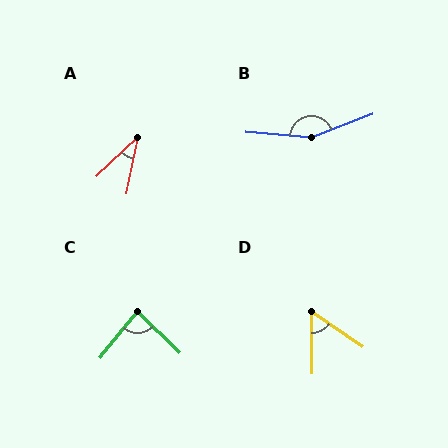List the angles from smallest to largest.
A (34°), D (56°), C (85°), B (154°).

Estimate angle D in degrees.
Approximately 56 degrees.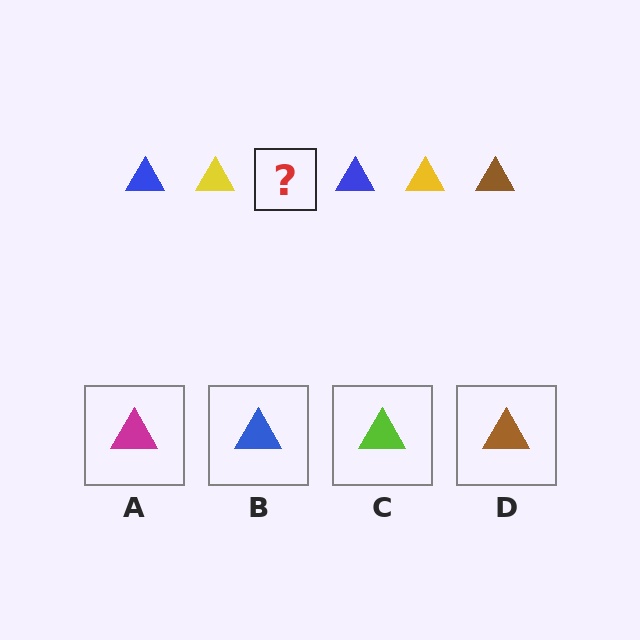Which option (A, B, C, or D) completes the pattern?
D.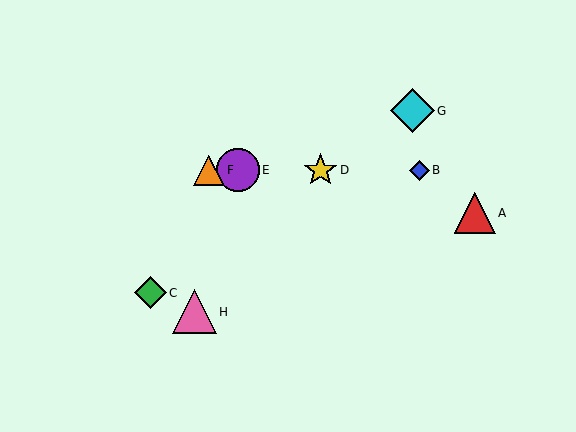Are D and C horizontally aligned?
No, D is at y≈170 and C is at y≈293.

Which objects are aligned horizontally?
Objects B, D, E, F are aligned horizontally.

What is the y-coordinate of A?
Object A is at y≈213.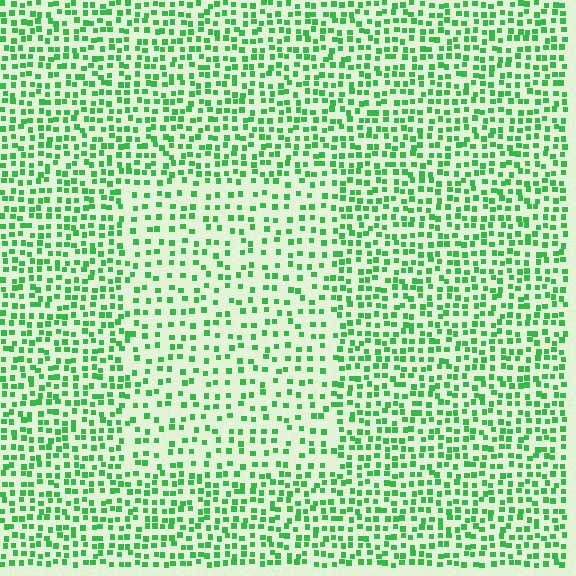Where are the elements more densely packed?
The elements are more densely packed outside the rectangle boundary.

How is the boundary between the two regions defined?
The boundary is defined by a change in element density (approximately 1.8x ratio). All elements are the same color, size, and shape.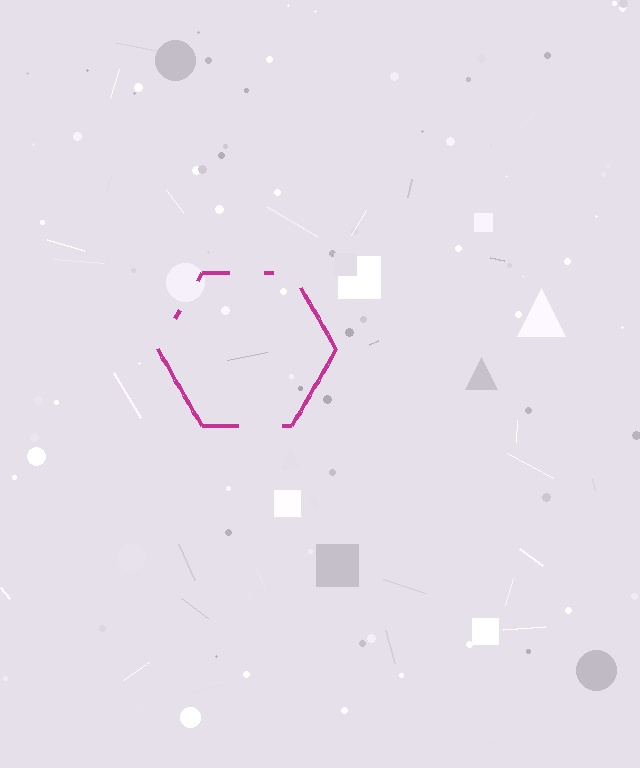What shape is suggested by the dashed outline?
The dashed outline suggests a hexagon.